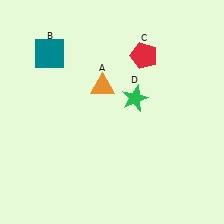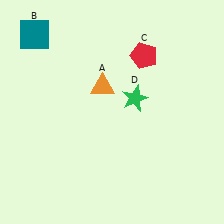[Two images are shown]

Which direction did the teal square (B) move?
The teal square (B) moved up.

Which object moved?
The teal square (B) moved up.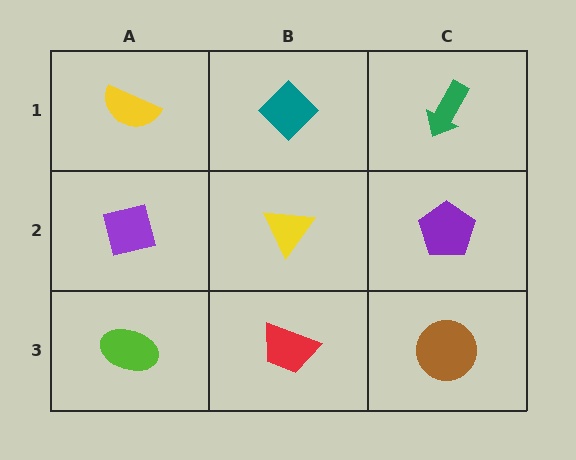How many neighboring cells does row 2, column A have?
3.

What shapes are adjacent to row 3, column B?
A yellow triangle (row 2, column B), a lime ellipse (row 3, column A), a brown circle (row 3, column C).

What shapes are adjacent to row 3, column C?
A purple pentagon (row 2, column C), a red trapezoid (row 3, column B).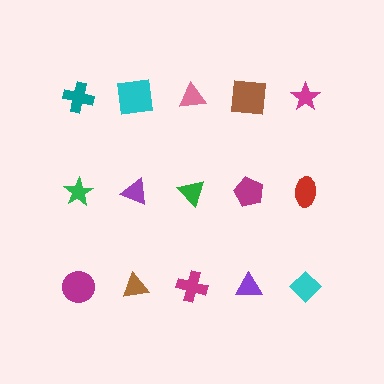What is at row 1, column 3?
A pink triangle.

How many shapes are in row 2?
5 shapes.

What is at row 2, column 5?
A red ellipse.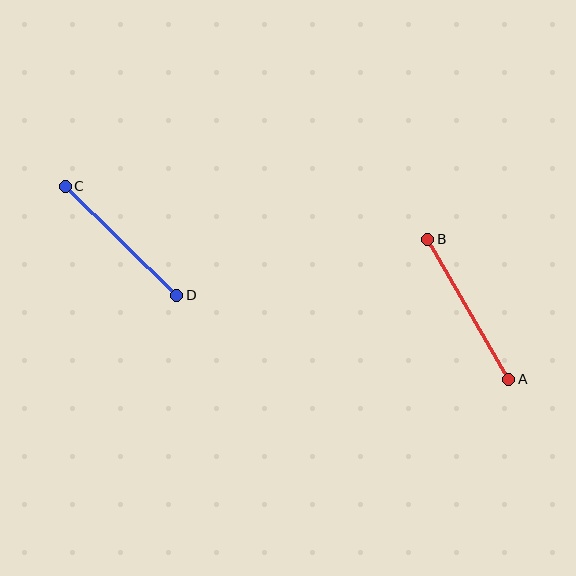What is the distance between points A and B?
The distance is approximately 162 pixels.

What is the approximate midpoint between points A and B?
The midpoint is at approximately (468, 309) pixels.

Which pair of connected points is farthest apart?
Points A and B are farthest apart.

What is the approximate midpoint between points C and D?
The midpoint is at approximately (121, 241) pixels.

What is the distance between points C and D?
The distance is approximately 156 pixels.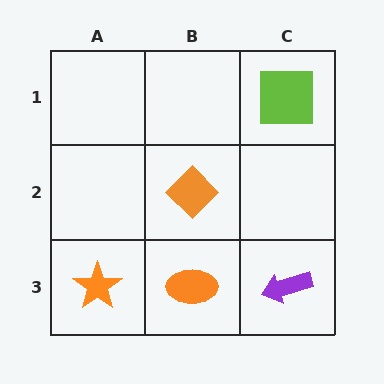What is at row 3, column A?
An orange star.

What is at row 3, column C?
A purple arrow.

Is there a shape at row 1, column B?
No, that cell is empty.